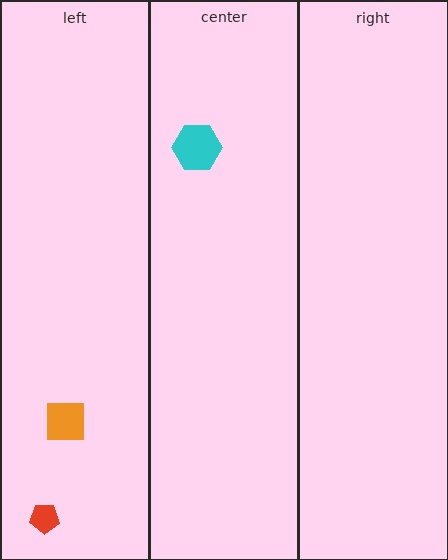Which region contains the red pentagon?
The left region.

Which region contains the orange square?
The left region.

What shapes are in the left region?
The orange square, the red pentagon.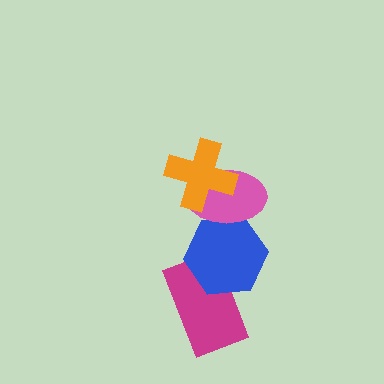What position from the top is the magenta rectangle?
The magenta rectangle is 4th from the top.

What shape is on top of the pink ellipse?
The orange cross is on top of the pink ellipse.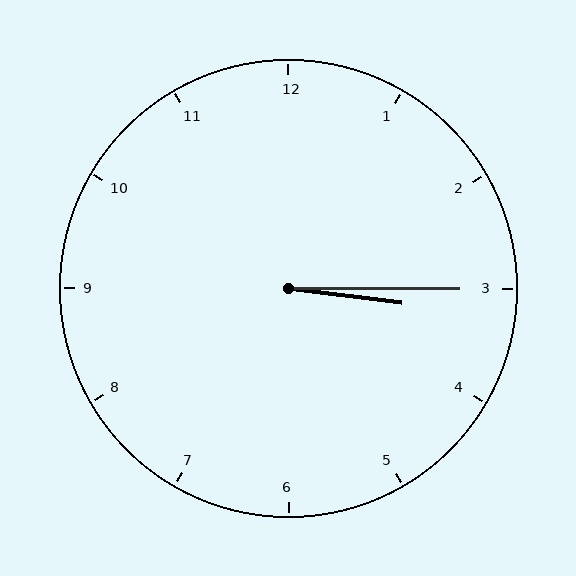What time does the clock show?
3:15.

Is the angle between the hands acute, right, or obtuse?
It is acute.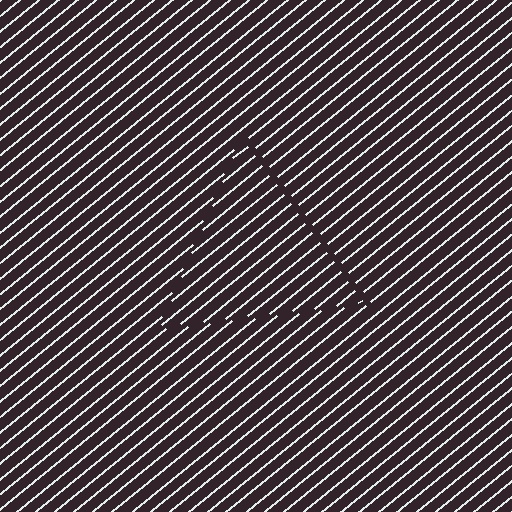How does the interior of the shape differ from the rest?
The interior of the shape contains the same grating, shifted by half a period — the contour is defined by the phase discontinuity where line-ends from the inner and outer gratings abut.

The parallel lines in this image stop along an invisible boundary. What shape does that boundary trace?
An illusory triangle. The interior of the shape contains the same grating, shifted by half a period — the contour is defined by the phase discontinuity where line-ends from the inner and outer gratings abut.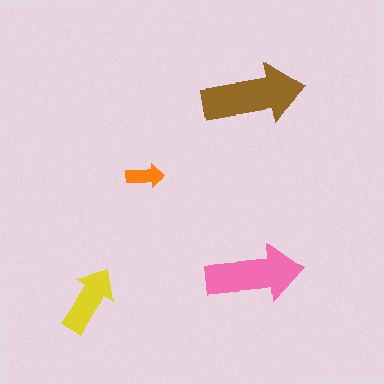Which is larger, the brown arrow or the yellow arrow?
The brown one.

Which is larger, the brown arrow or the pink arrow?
The brown one.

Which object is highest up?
The brown arrow is topmost.